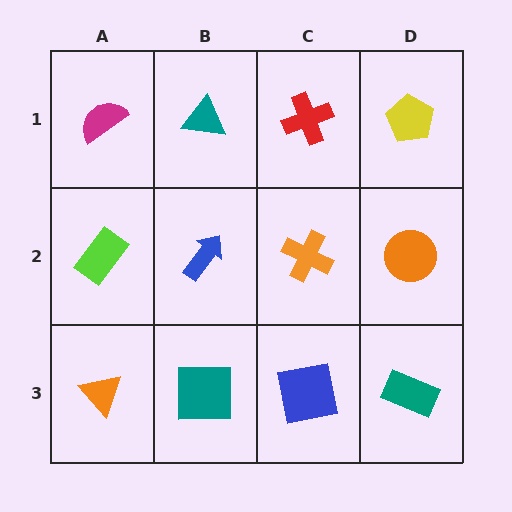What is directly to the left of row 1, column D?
A red cross.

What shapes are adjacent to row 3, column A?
A lime rectangle (row 2, column A), a teal square (row 3, column B).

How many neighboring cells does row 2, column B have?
4.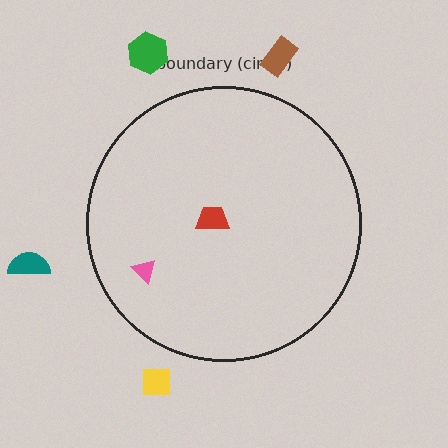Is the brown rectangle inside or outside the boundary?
Outside.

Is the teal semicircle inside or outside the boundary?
Outside.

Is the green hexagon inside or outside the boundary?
Outside.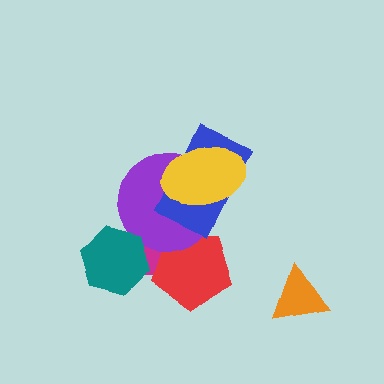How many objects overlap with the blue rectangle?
2 objects overlap with the blue rectangle.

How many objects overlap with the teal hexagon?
1 object overlaps with the teal hexagon.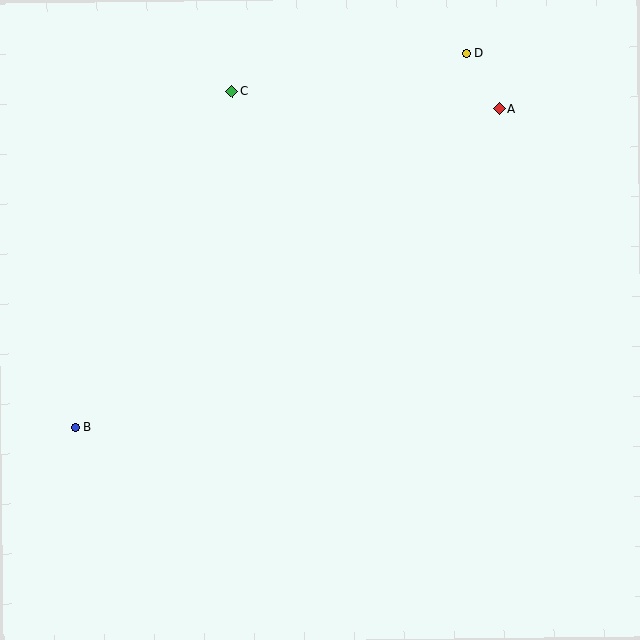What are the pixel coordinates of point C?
Point C is at (232, 91).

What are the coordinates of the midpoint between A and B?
The midpoint between A and B is at (287, 268).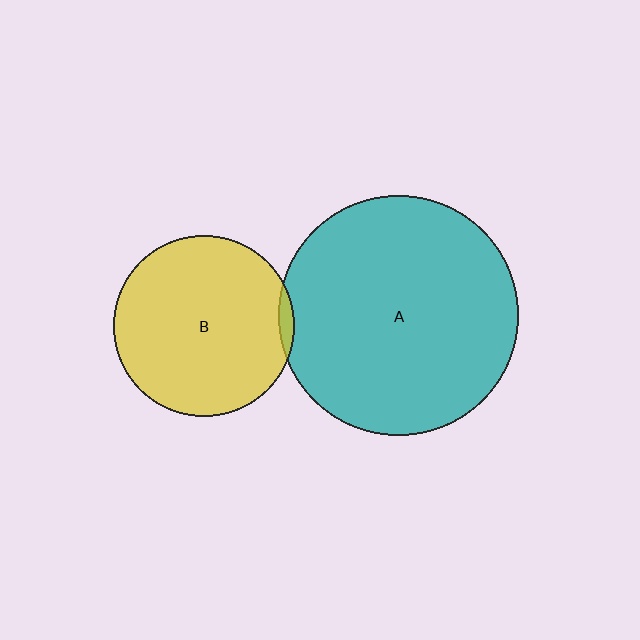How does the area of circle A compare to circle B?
Approximately 1.8 times.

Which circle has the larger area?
Circle A (teal).